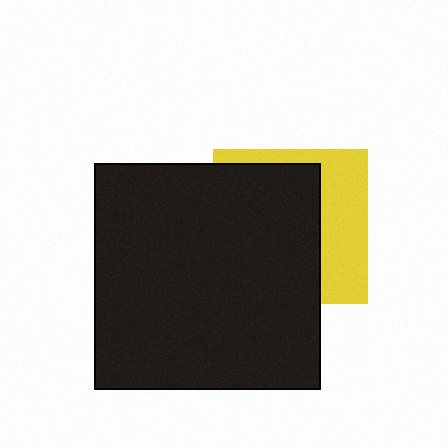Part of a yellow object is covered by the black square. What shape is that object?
It is a square.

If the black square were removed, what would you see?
You would see the complete yellow square.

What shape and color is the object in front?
The object in front is a black square.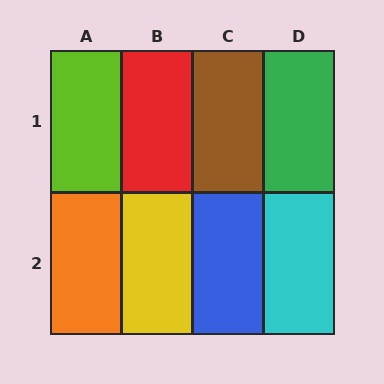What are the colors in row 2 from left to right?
Orange, yellow, blue, cyan.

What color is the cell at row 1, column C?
Brown.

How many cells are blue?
1 cell is blue.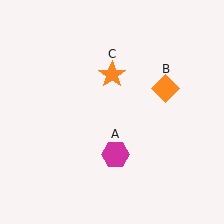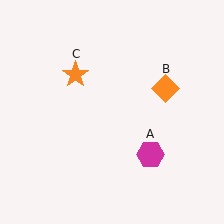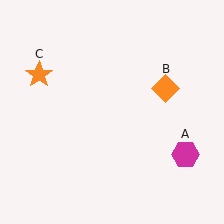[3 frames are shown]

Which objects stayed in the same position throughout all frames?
Orange diamond (object B) remained stationary.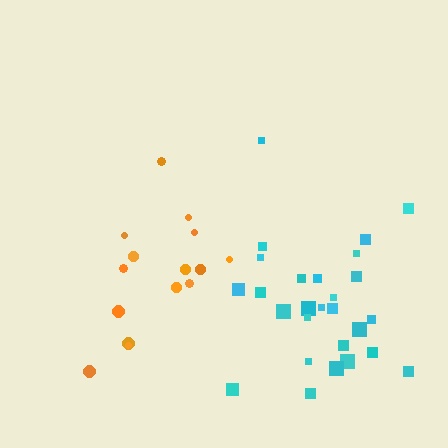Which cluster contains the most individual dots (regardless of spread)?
Cyan (27).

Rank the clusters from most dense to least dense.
cyan, orange.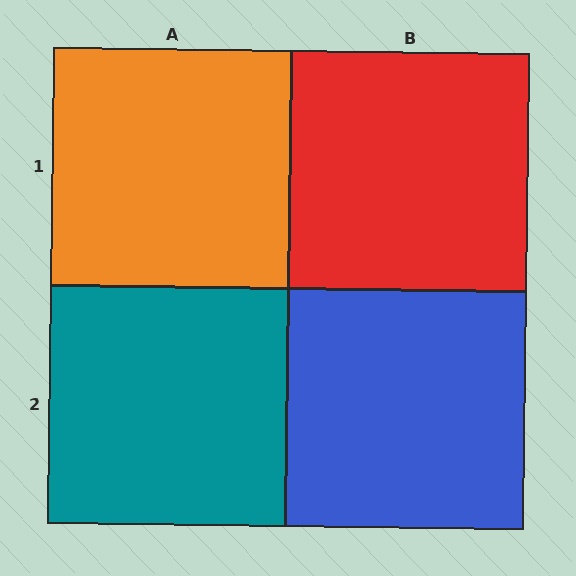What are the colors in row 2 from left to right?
Teal, blue.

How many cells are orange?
1 cell is orange.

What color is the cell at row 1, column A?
Orange.